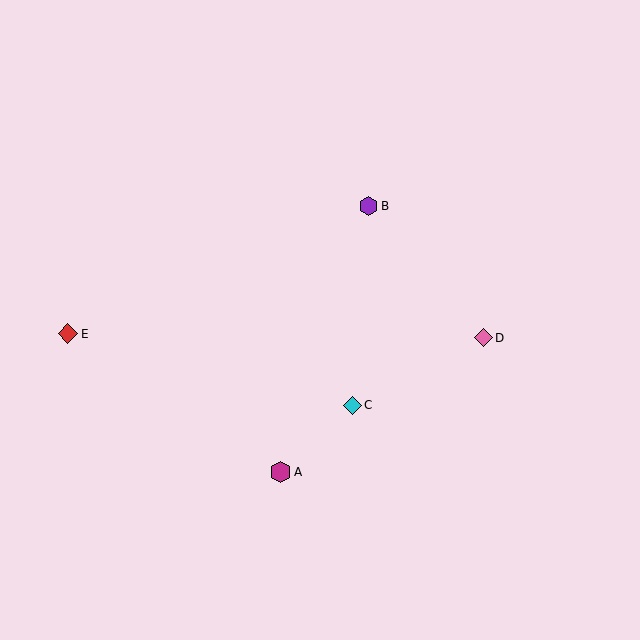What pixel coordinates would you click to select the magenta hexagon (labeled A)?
Click at (280, 472) to select the magenta hexagon A.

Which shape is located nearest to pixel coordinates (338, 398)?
The cyan diamond (labeled C) at (352, 405) is nearest to that location.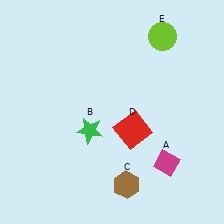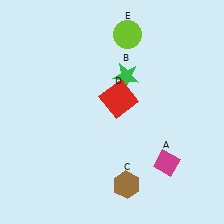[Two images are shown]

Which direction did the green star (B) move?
The green star (B) moved up.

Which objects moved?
The objects that moved are: the green star (B), the red square (D), the lime circle (E).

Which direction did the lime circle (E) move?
The lime circle (E) moved left.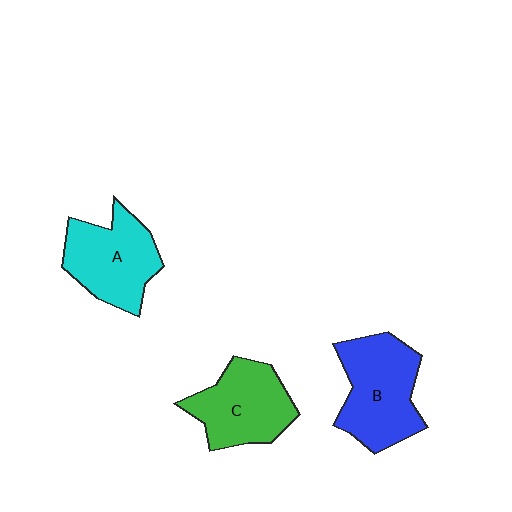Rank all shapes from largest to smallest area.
From largest to smallest: B (blue), A (cyan), C (green).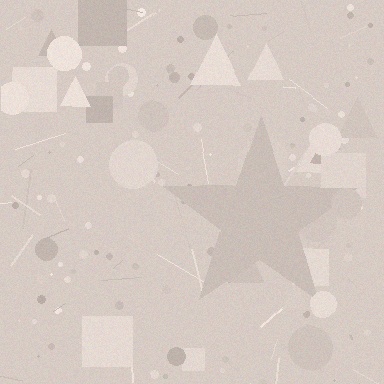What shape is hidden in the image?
A star is hidden in the image.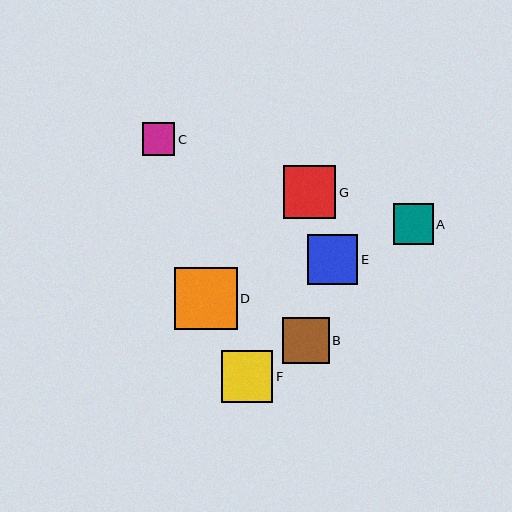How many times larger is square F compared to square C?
Square F is approximately 1.6 times the size of square C.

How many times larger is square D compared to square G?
Square D is approximately 1.2 times the size of square G.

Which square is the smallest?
Square C is the smallest with a size of approximately 32 pixels.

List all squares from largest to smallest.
From largest to smallest: D, G, F, E, B, A, C.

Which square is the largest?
Square D is the largest with a size of approximately 62 pixels.